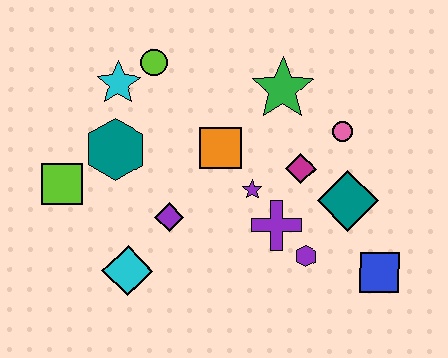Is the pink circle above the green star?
No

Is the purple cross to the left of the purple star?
No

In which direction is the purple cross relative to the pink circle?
The purple cross is below the pink circle.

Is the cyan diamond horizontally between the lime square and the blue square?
Yes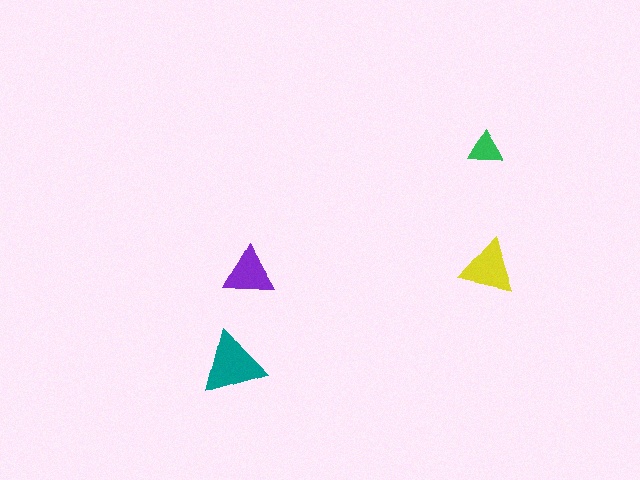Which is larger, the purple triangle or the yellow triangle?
The yellow one.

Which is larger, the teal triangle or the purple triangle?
The teal one.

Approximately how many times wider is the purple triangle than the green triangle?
About 1.5 times wider.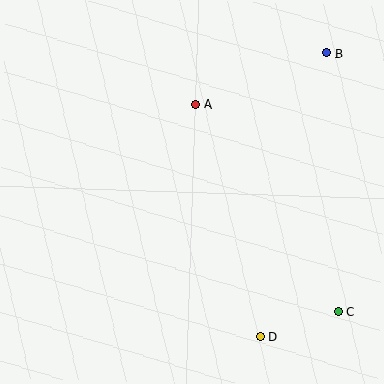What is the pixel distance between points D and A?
The distance between D and A is 241 pixels.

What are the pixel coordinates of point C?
Point C is at (338, 311).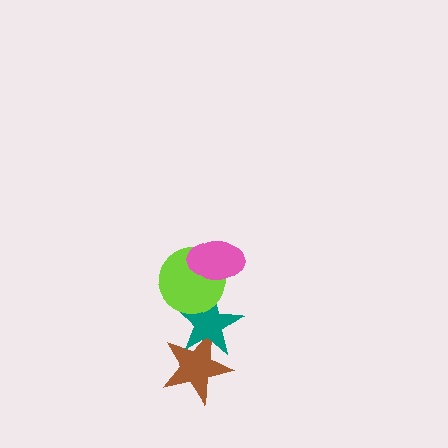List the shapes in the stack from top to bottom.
From top to bottom: the pink ellipse, the lime circle, the teal star, the brown star.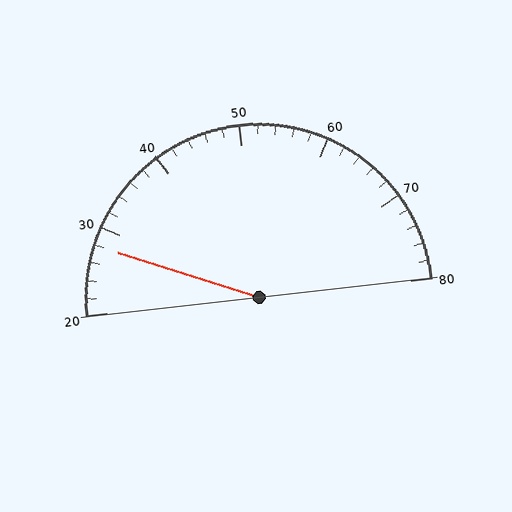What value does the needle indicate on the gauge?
The needle indicates approximately 28.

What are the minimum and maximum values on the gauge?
The gauge ranges from 20 to 80.